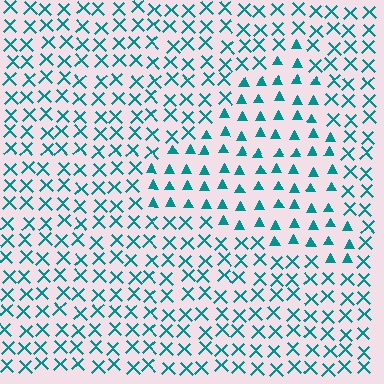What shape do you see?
I see a triangle.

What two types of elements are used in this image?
The image uses triangles inside the triangle region and X marks outside it.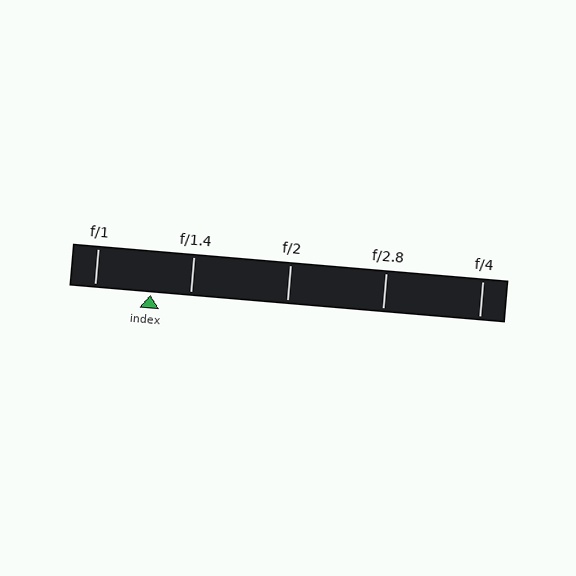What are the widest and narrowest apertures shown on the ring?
The widest aperture shown is f/1 and the narrowest is f/4.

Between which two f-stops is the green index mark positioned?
The index mark is between f/1 and f/1.4.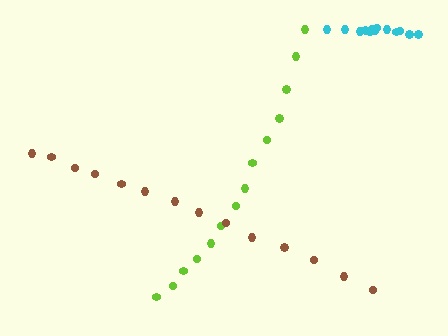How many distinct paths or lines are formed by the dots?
There are 3 distinct paths.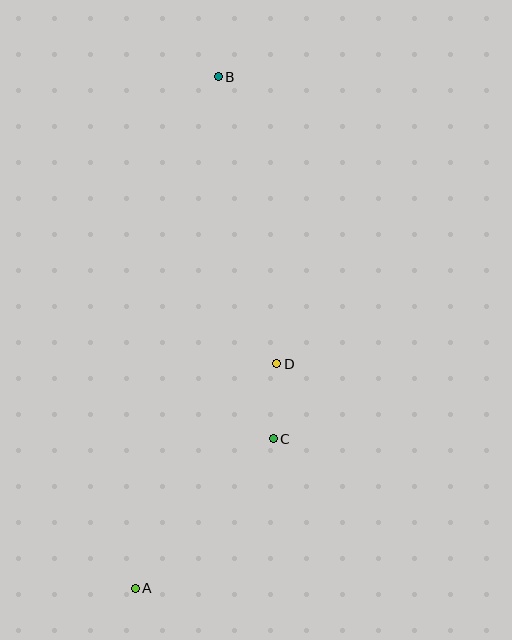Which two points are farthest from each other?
Points A and B are farthest from each other.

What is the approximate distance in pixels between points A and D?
The distance between A and D is approximately 265 pixels.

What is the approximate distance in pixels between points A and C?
The distance between A and C is approximately 203 pixels.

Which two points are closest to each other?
Points C and D are closest to each other.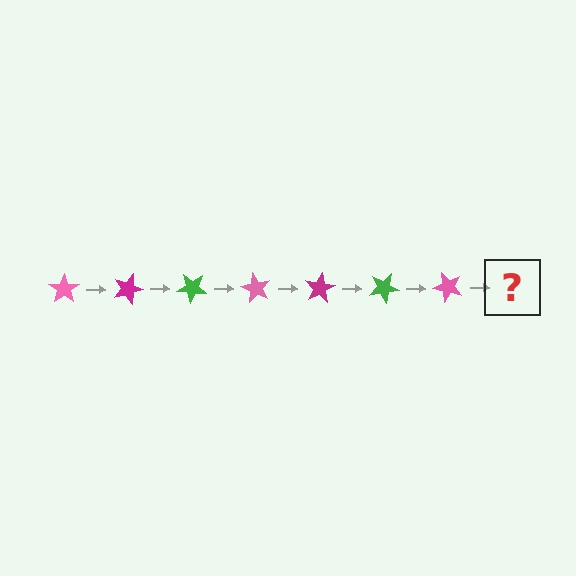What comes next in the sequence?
The next element should be a magenta star, rotated 140 degrees from the start.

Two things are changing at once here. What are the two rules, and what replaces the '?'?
The two rules are that it rotates 20 degrees each step and the color cycles through pink, magenta, and green. The '?' should be a magenta star, rotated 140 degrees from the start.